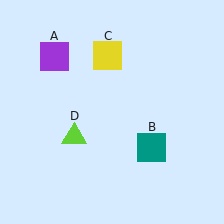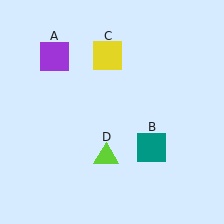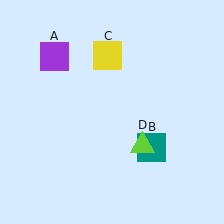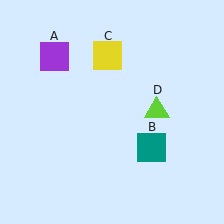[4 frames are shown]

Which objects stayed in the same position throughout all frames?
Purple square (object A) and teal square (object B) and yellow square (object C) remained stationary.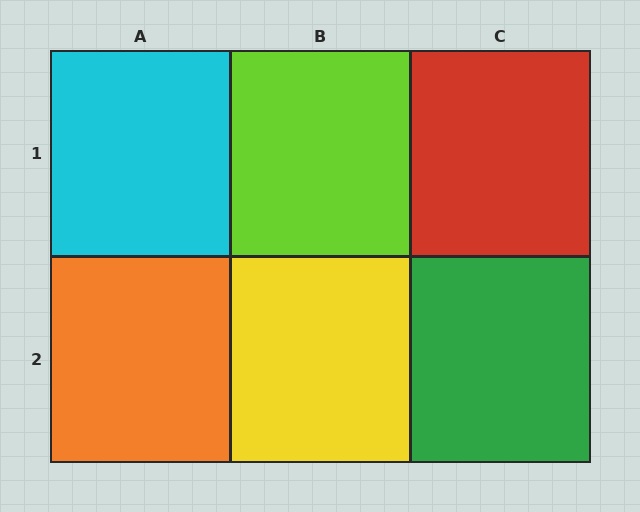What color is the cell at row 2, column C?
Green.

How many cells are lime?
1 cell is lime.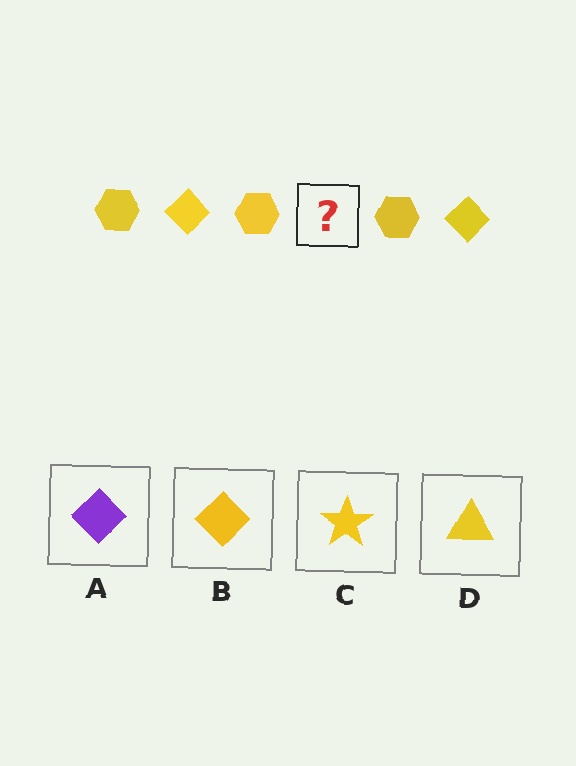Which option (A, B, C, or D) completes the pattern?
B.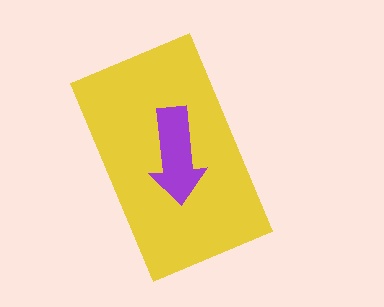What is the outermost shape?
The yellow rectangle.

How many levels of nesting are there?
2.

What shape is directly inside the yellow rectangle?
The purple arrow.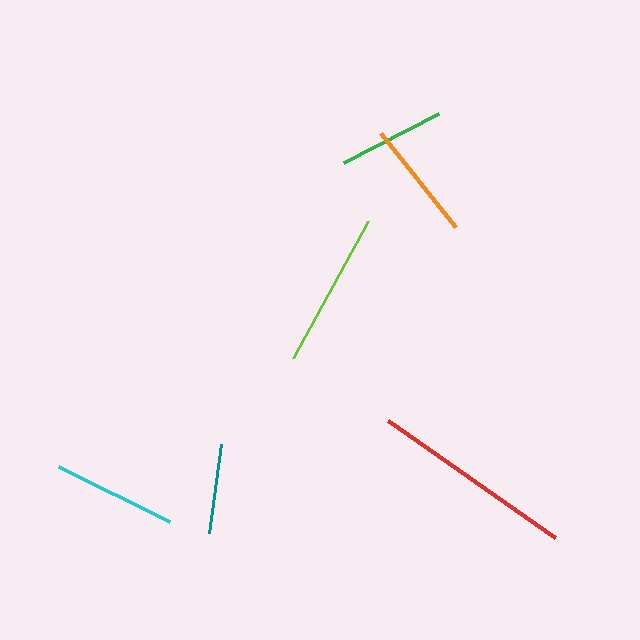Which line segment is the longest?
The red line is the longest at approximately 204 pixels.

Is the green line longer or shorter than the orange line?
The orange line is longer than the green line.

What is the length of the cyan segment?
The cyan segment is approximately 124 pixels long.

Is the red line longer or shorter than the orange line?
The red line is longer than the orange line.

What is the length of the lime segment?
The lime segment is approximately 156 pixels long.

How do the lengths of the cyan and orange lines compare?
The cyan and orange lines are approximately the same length.